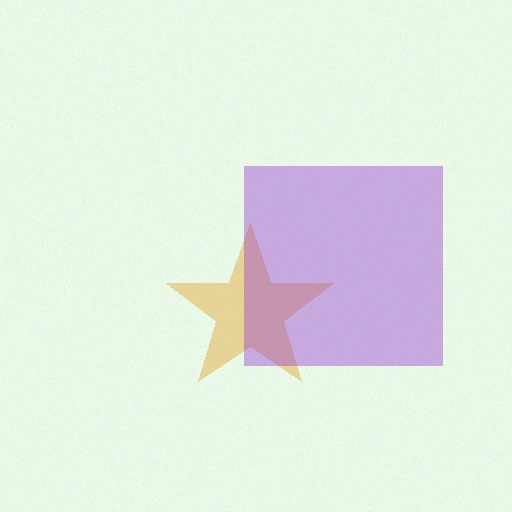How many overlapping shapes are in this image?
There are 2 overlapping shapes in the image.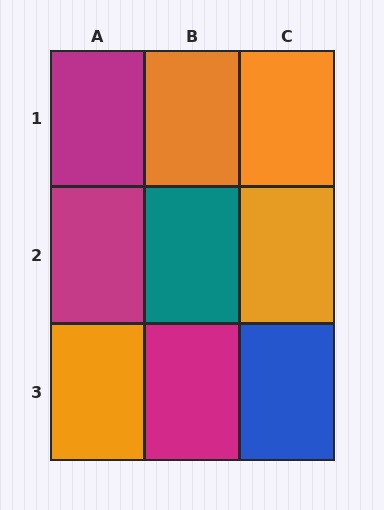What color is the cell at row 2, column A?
Magenta.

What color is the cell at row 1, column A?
Magenta.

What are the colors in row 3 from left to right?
Orange, magenta, blue.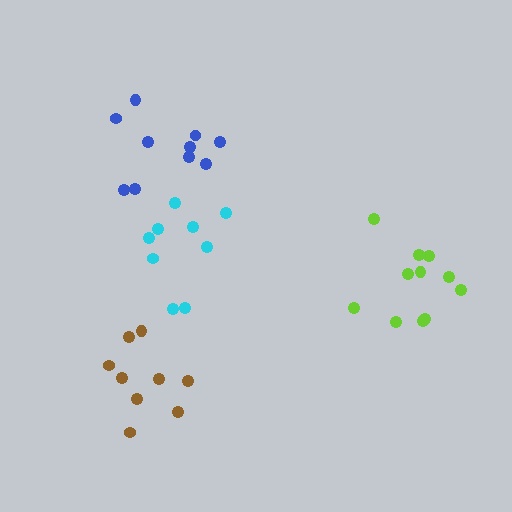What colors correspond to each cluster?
The clusters are colored: lime, blue, brown, cyan.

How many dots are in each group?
Group 1: 11 dots, Group 2: 10 dots, Group 3: 9 dots, Group 4: 9 dots (39 total).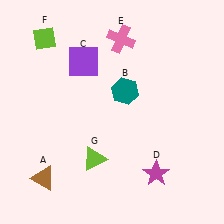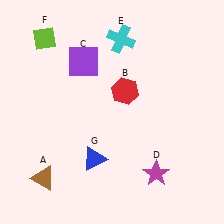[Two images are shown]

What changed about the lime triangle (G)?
In Image 1, G is lime. In Image 2, it changed to blue.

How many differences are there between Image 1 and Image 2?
There are 3 differences between the two images.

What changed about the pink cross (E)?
In Image 1, E is pink. In Image 2, it changed to cyan.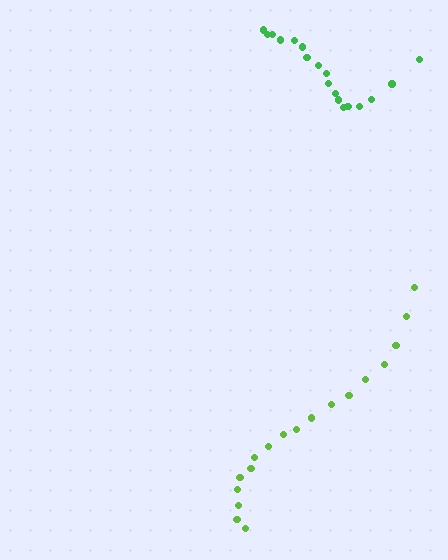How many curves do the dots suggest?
There are 2 distinct paths.